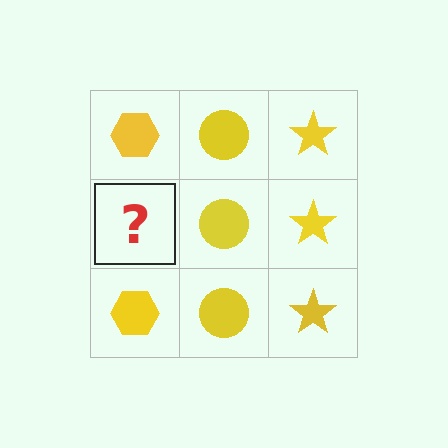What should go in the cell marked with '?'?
The missing cell should contain a yellow hexagon.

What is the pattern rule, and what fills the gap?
The rule is that each column has a consistent shape. The gap should be filled with a yellow hexagon.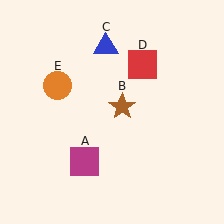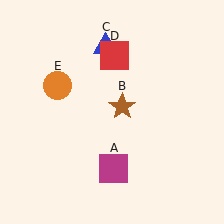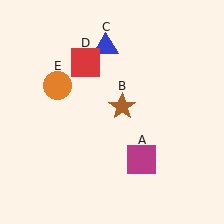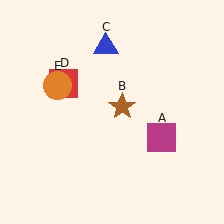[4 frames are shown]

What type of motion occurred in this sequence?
The magenta square (object A), red square (object D) rotated counterclockwise around the center of the scene.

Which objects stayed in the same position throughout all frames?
Brown star (object B) and blue triangle (object C) and orange circle (object E) remained stationary.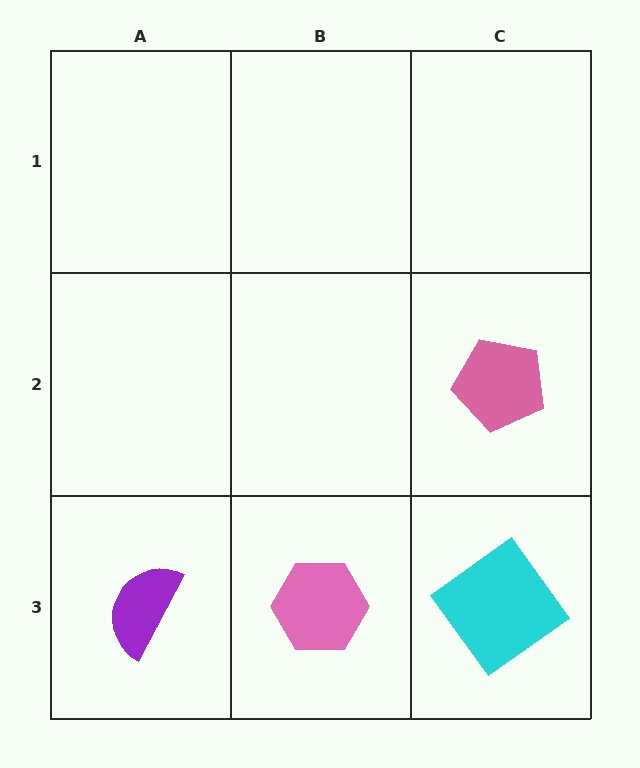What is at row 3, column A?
A purple semicircle.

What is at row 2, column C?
A pink pentagon.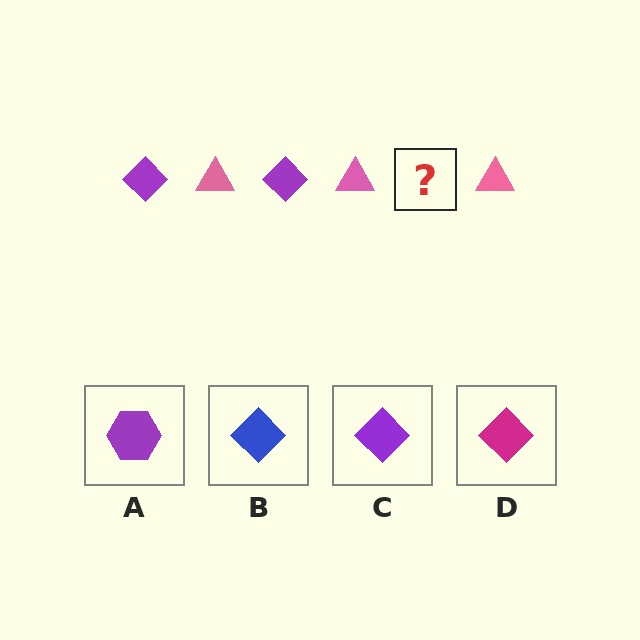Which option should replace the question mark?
Option C.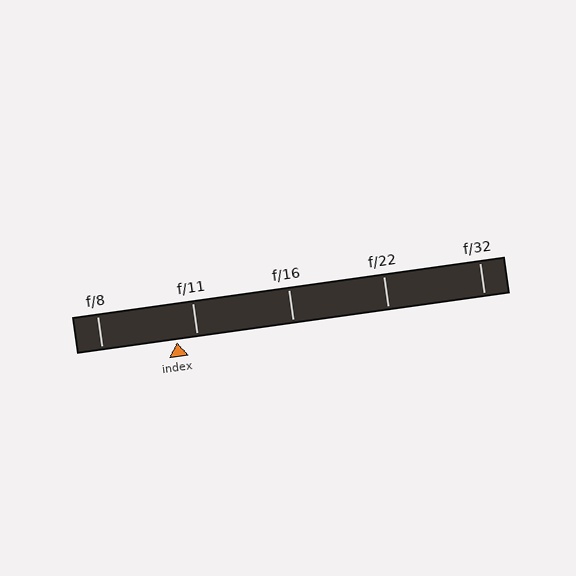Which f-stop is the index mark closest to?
The index mark is closest to f/11.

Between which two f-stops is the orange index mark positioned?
The index mark is between f/8 and f/11.